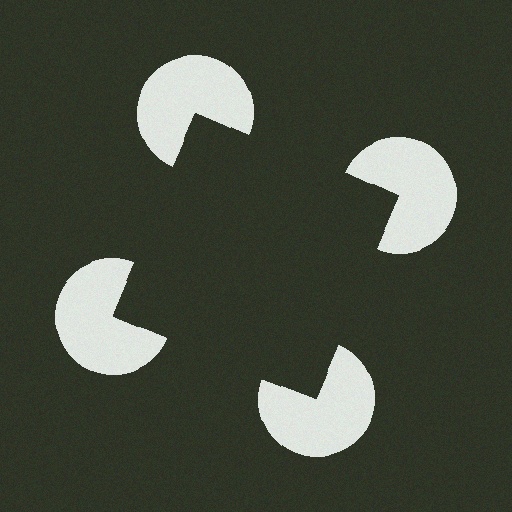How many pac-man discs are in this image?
There are 4 — one at each vertex of the illusory square.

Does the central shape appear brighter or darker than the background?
It typically appears slightly darker than the background, even though no actual brightness change is drawn.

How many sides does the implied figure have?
4 sides.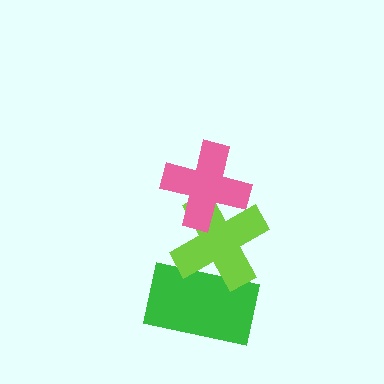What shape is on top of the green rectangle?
The lime cross is on top of the green rectangle.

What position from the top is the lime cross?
The lime cross is 2nd from the top.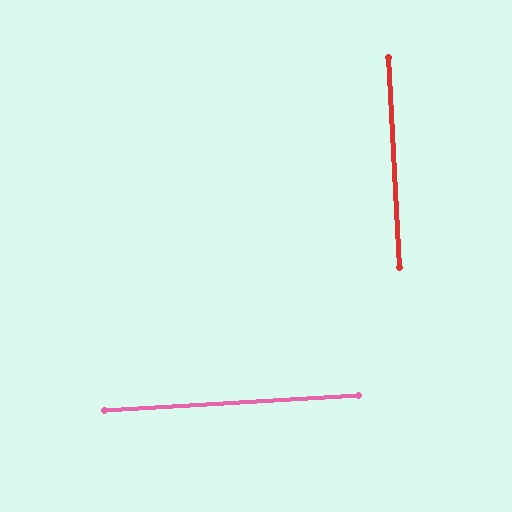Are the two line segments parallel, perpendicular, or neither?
Perpendicular — they meet at approximately 90°.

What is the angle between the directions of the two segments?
Approximately 90 degrees.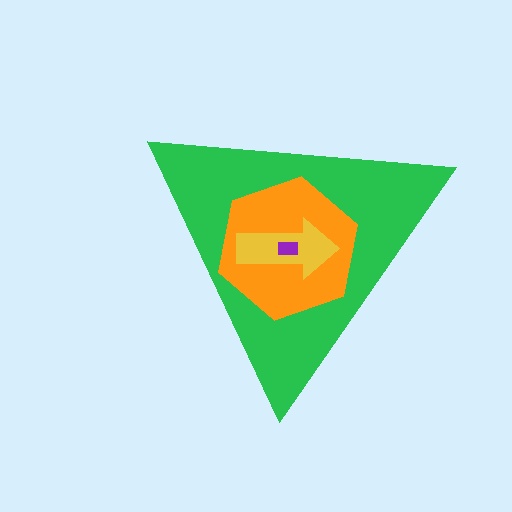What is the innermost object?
The purple rectangle.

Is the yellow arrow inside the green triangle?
Yes.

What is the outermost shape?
The green triangle.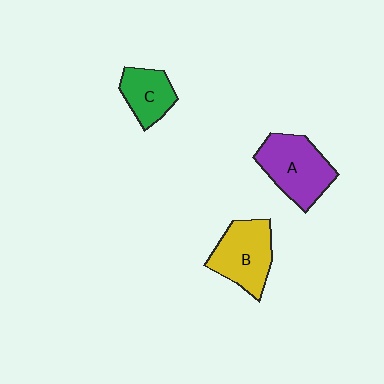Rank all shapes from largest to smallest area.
From largest to smallest: A (purple), B (yellow), C (green).